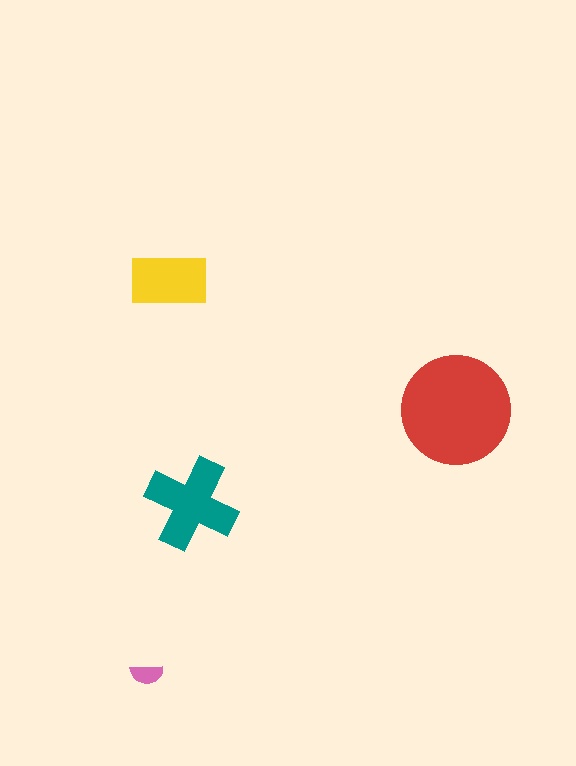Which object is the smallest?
The pink semicircle.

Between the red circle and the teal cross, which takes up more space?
The red circle.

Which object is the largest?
The red circle.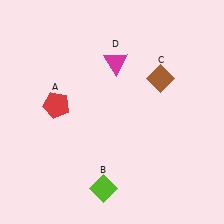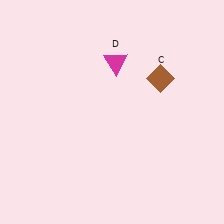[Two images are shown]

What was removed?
The red pentagon (A), the lime diamond (B) were removed in Image 2.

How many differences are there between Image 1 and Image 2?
There are 2 differences between the two images.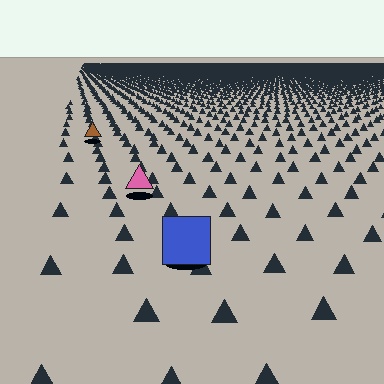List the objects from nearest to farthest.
From nearest to farthest: the blue square, the pink triangle, the brown triangle.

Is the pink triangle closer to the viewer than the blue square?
No. The blue square is closer — you can tell from the texture gradient: the ground texture is coarser near it.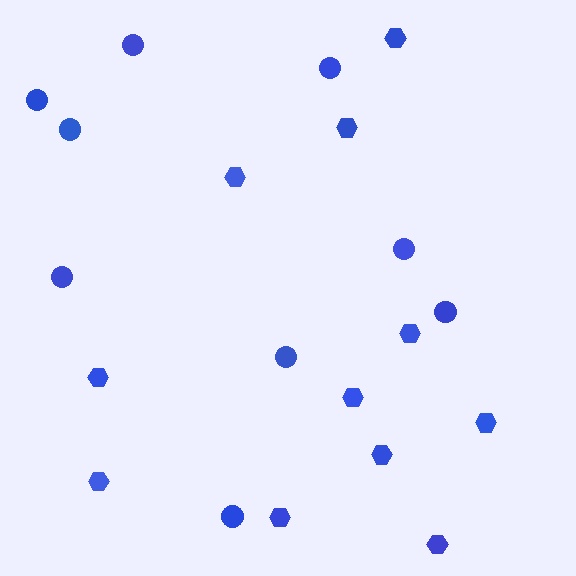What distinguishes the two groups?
There are 2 groups: one group of hexagons (11) and one group of circles (9).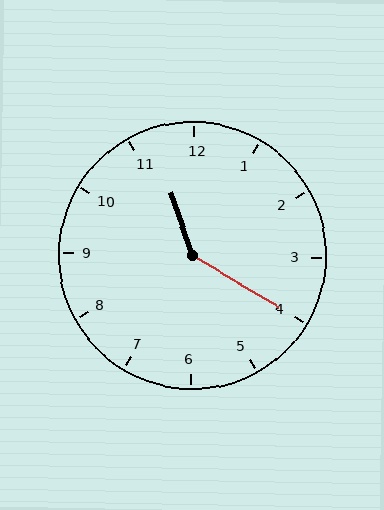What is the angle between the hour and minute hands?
Approximately 140 degrees.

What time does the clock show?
11:20.